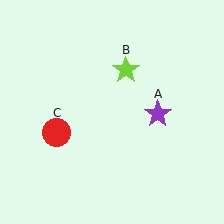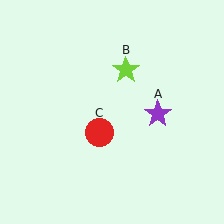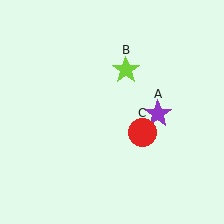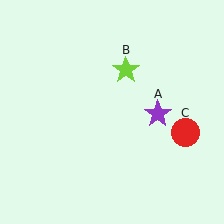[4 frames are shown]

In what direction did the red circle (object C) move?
The red circle (object C) moved right.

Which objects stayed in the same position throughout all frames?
Purple star (object A) and lime star (object B) remained stationary.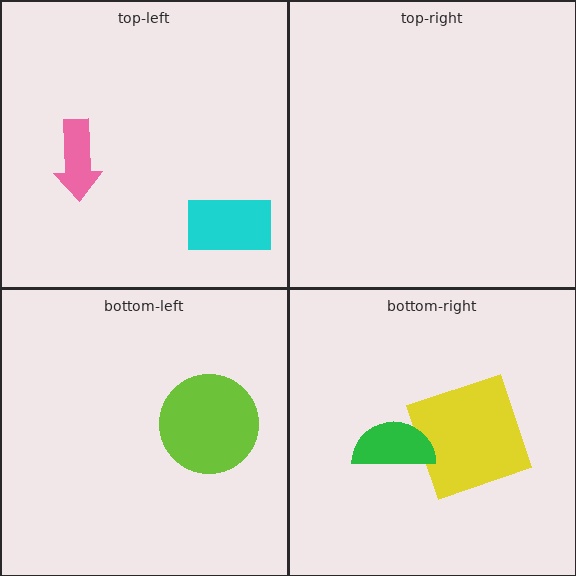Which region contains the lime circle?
The bottom-left region.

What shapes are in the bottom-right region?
The yellow square, the green semicircle.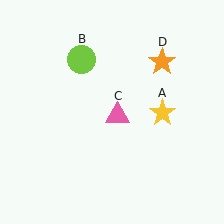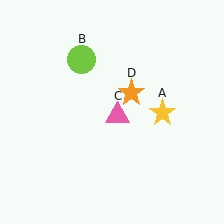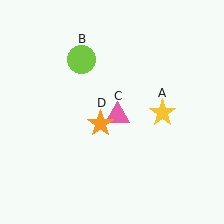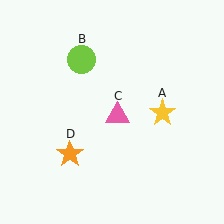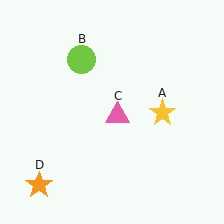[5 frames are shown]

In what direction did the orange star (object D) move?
The orange star (object D) moved down and to the left.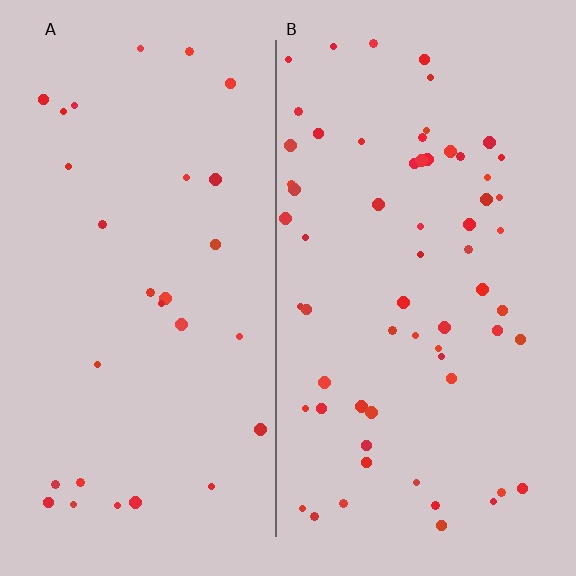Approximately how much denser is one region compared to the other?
Approximately 2.2× — region B over region A.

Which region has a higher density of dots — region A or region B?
B (the right).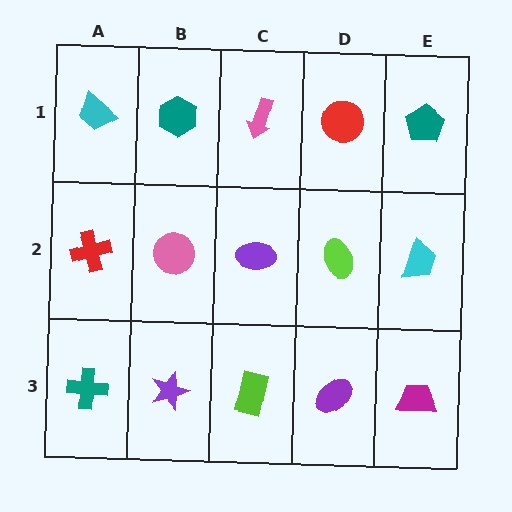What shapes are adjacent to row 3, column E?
A cyan trapezoid (row 2, column E), a purple ellipse (row 3, column D).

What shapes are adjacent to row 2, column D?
A red circle (row 1, column D), a purple ellipse (row 3, column D), a purple ellipse (row 2, column C), a cyan trapezoid (row 2, column E).